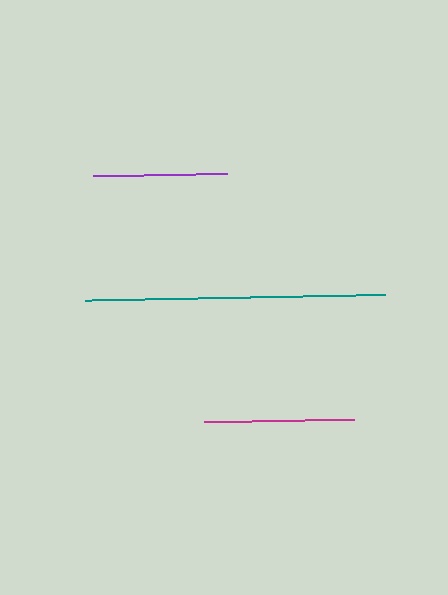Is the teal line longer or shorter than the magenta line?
The teal line is longer than the magenta line.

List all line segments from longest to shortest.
From longest to shortest: teal, magenta, purple.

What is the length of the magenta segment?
The magenta segment is approximately 150 pixels long.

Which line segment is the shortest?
The purple line is the shortest at approximately 134 pixels.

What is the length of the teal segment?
The teal segment is approximately 300 pixels long.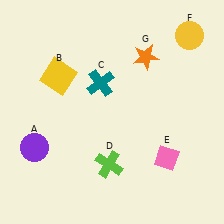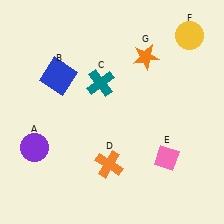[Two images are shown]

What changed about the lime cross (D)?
In Image 1, D is lime. In Image 2, it changed to orange.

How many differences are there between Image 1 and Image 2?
There are 2 differences between the two images.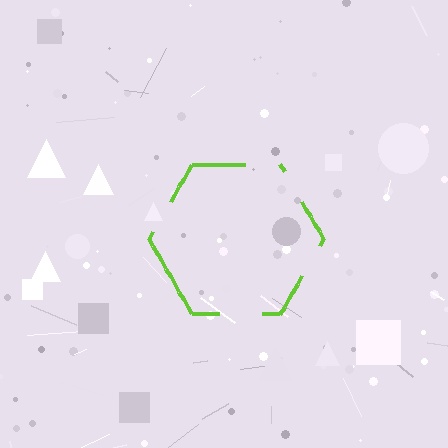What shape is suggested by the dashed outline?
The dashed outline suggests a hexagon.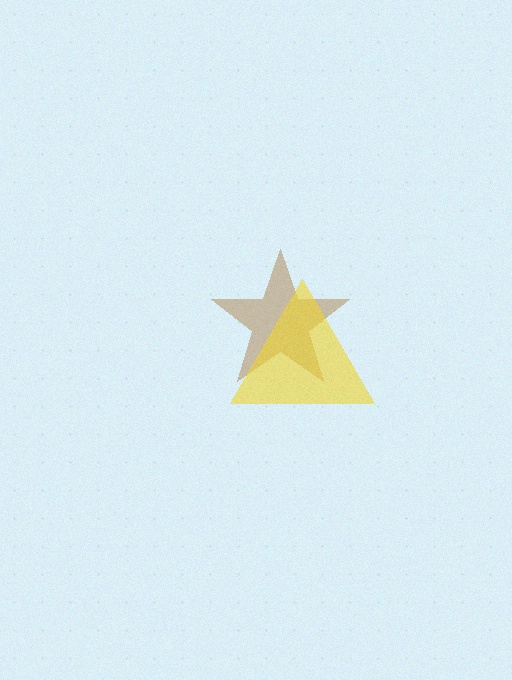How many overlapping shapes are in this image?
There are 2 overlapping shapes in the image.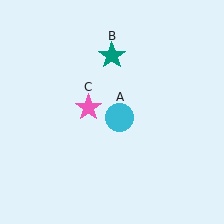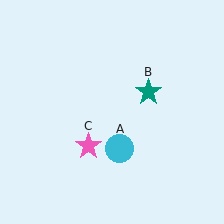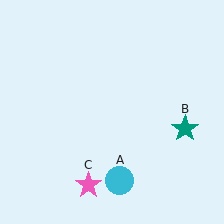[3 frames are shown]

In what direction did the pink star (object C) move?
The pink star (object C) moved down.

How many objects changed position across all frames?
3 objects changed position: cyan circle (object A), teal star (object B), pink star (object C).